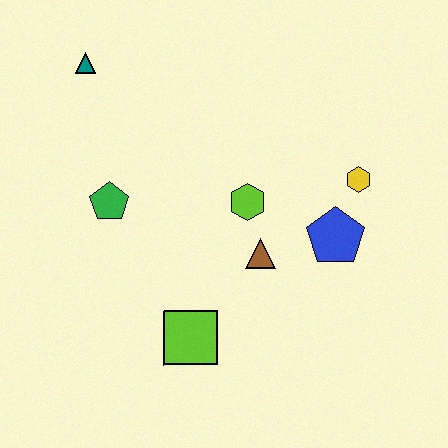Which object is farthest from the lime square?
The teal triangle is farthest from the lime square.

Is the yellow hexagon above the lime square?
Yes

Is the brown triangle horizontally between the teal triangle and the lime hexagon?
No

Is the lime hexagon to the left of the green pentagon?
No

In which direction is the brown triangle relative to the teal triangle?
The brown triangle is below the teal triangle.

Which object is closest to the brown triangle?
The lime hexagon is closest to the brown triangle.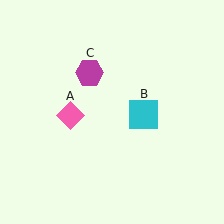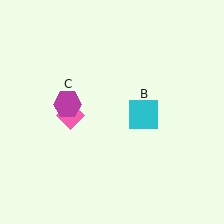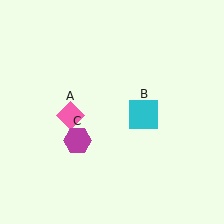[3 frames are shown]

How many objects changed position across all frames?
1 object changed position: magenta hexagon (object C).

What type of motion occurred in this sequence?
The magenta hexagon (object C) rotated counterclockwise around the center of the scene.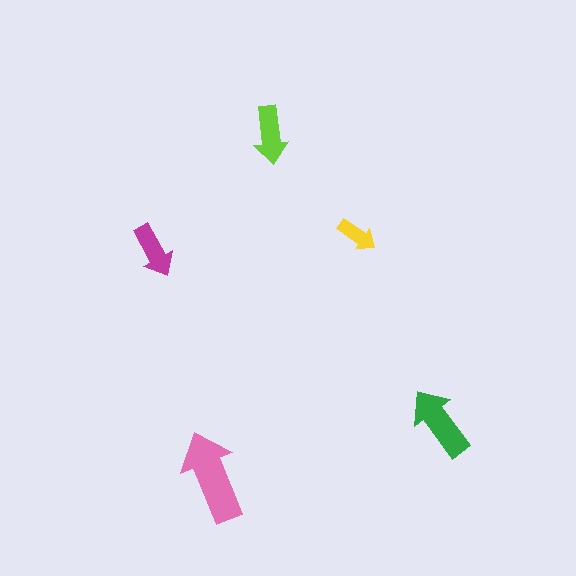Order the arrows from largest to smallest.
the pink one, the green one, the lime one, the magenta one, the yellow one.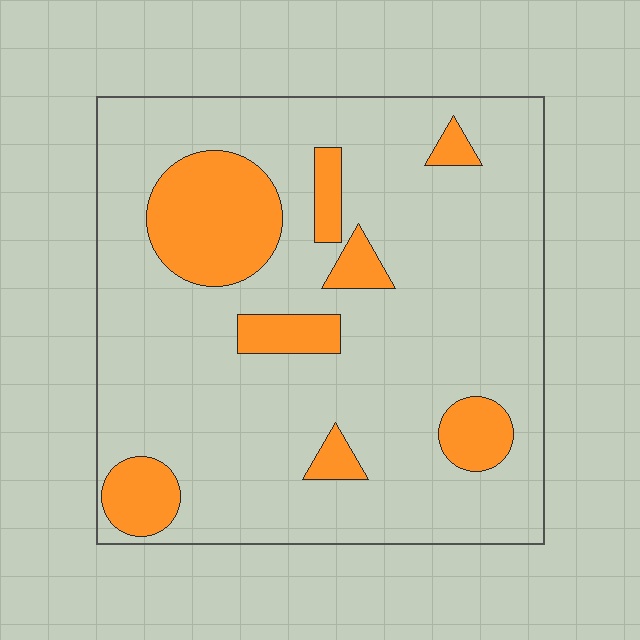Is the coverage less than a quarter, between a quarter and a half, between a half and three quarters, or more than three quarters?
Less than a quarter.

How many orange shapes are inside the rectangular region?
8.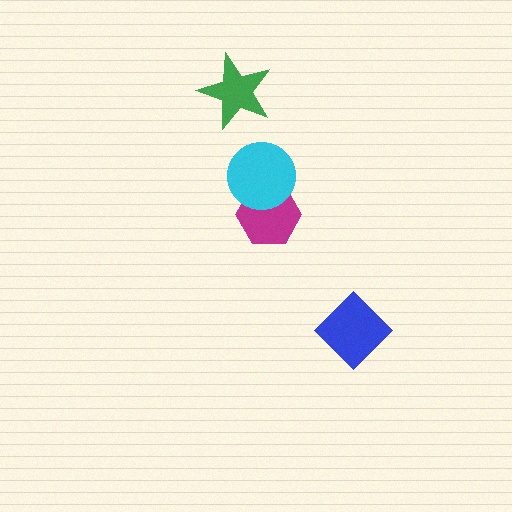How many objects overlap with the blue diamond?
0 objects overlap with the blue diamond.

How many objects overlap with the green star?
0 objects overlap with the green star.